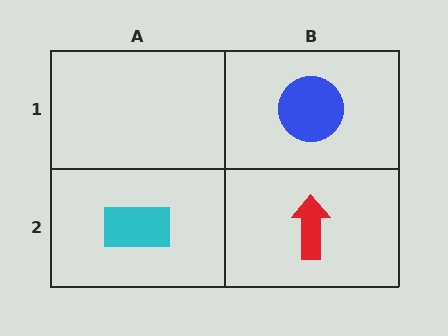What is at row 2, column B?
A red arrow.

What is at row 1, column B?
A blue circle.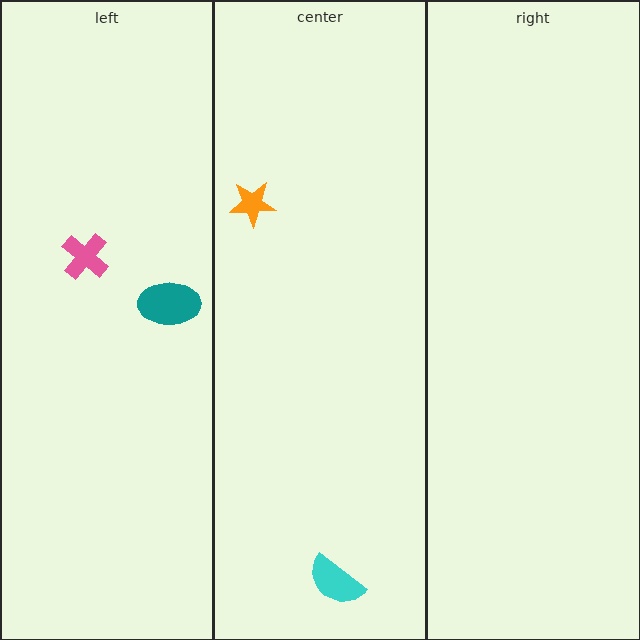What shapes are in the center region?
The orange star, the cyan semicircle.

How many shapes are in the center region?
2.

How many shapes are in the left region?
2.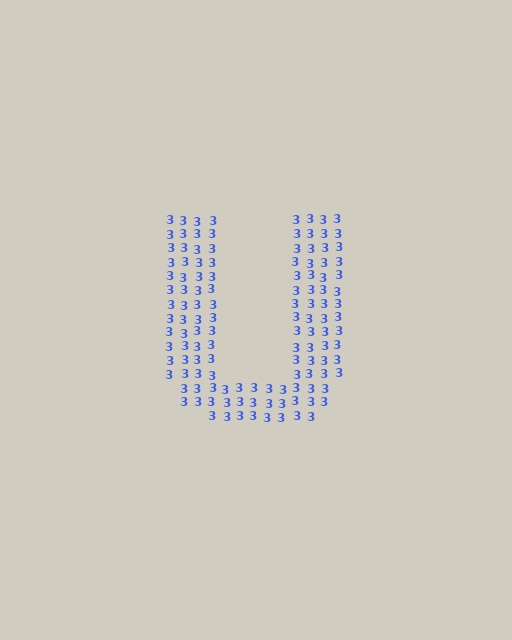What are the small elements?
The small elements are digit 3's.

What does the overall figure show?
The overall figure shows the letter U.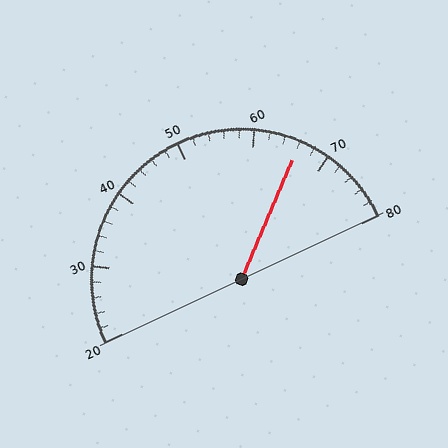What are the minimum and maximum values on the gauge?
The gauge ranges from 20 to 80.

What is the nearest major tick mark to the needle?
The nearest major tick mark is 70.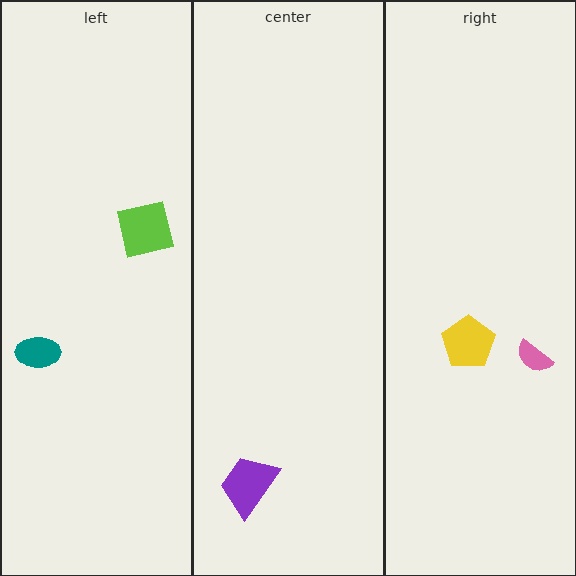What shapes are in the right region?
The pink semicircle, the yellow pentagon.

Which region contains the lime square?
The left region.